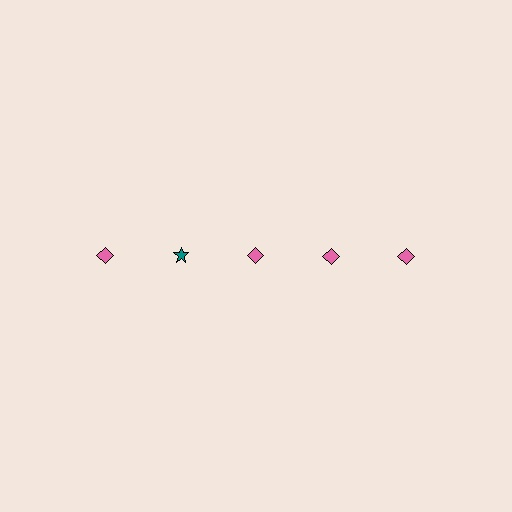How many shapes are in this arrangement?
There are 5 shapes arranged in a grid pattern.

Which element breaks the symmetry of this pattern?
The teal star in the top row, second from left column breaks the symmetry. All other shapes are pink diamonds.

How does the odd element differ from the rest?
It differs in both color (teal instead of pink) and shape (star instead of diamond).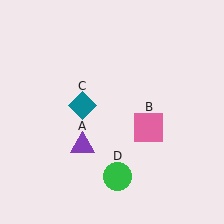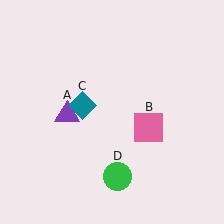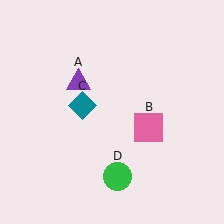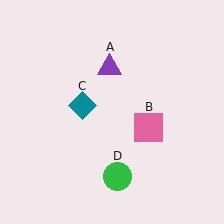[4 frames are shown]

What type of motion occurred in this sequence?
The purple triangle (object A) rotated clockwise around the center of the scene.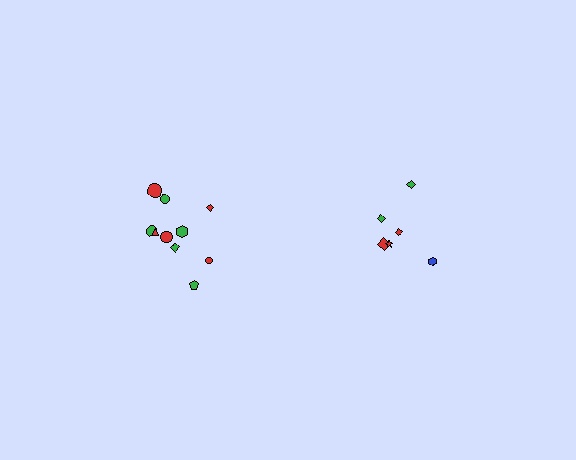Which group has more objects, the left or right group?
The left group.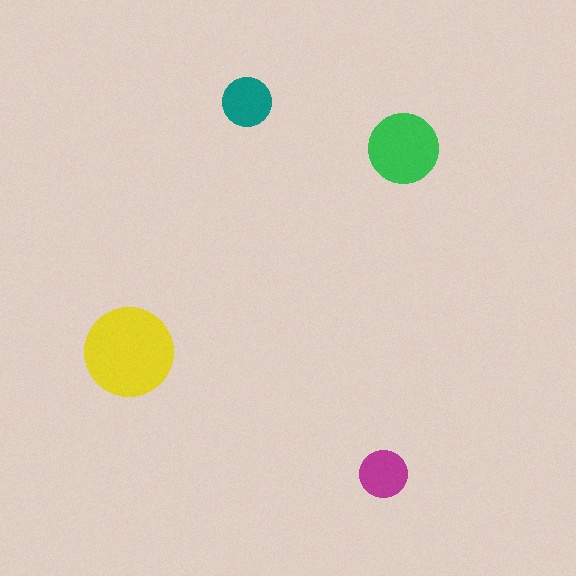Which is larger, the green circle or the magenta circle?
The green one.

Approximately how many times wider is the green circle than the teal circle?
About 1.5 times wider.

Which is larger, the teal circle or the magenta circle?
The teal one.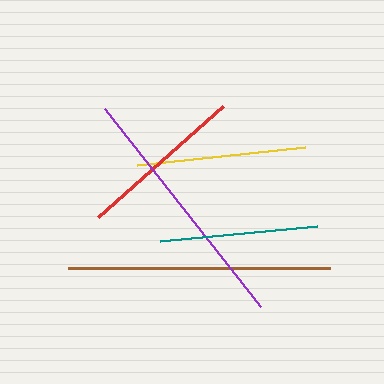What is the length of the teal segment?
The teal segment is approximately 157 pixels long.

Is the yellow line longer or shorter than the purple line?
The purple line is longer than the yellow line.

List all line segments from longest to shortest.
From longest to shortest: brown, purple, yellow, red, teal.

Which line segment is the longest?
The brown line is the longest at approximately 263 pixels.